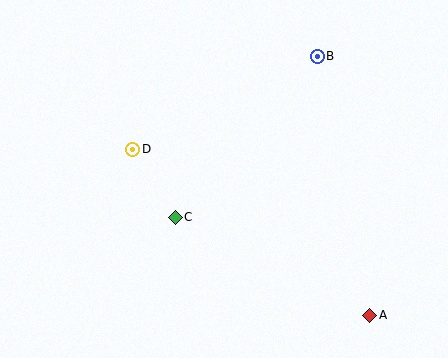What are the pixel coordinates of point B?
Point B is at (317, 56).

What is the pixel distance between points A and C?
The distance between A and C is 217 pixels.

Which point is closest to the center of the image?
Point C at (175, 217) is closest to the center.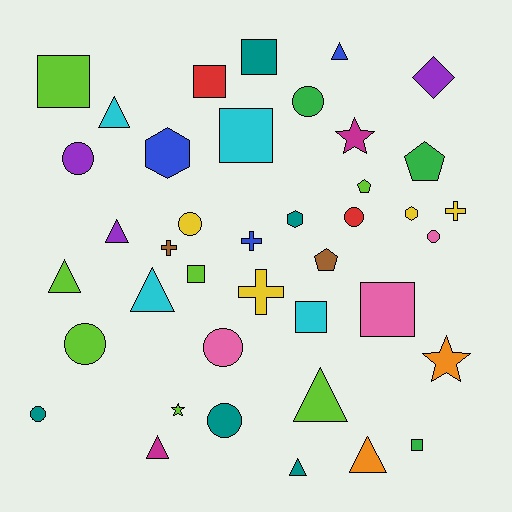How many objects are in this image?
There are 40 objects.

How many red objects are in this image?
There are 2 red objects.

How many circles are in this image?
There are 9 circles.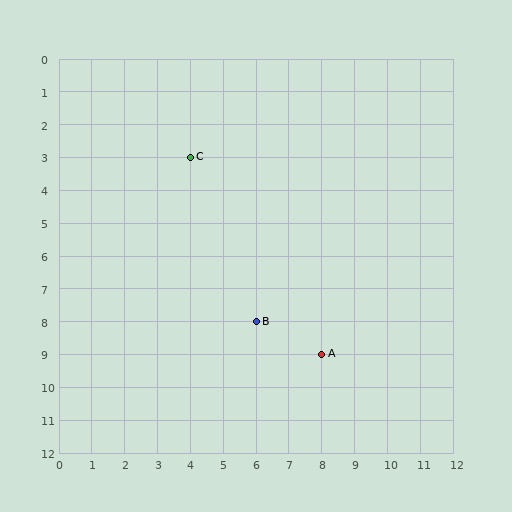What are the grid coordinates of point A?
Point A is at grid coordinates (8, 9).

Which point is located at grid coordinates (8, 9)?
Point A is at (8, 9).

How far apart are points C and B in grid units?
Points C and B are 2 columns and 5 rows apart (about 5.4 grid units diagonally).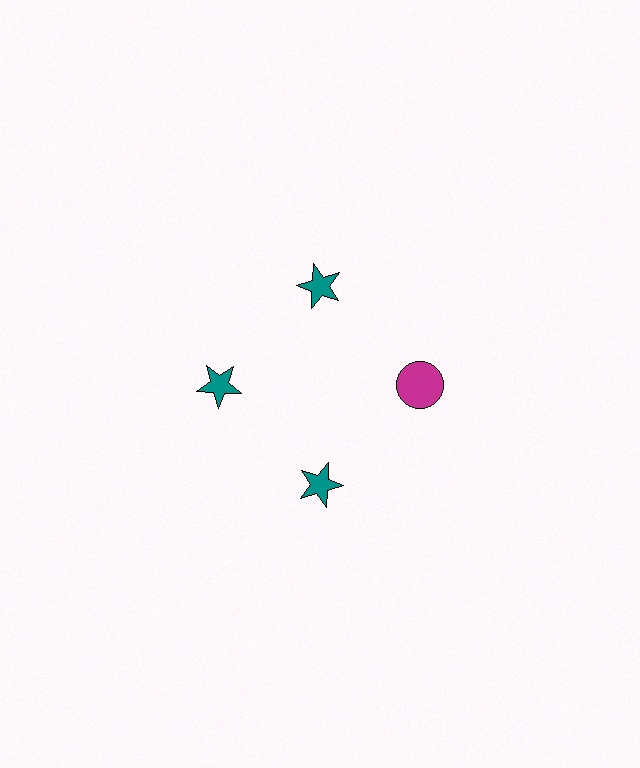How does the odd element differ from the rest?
It differs in both color (magenta instead of teal) and shape (circle instead of star).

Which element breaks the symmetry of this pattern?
The magenta circle at roughly the 3 o'clock position breaks the symmetry. All other shapes are teal stars.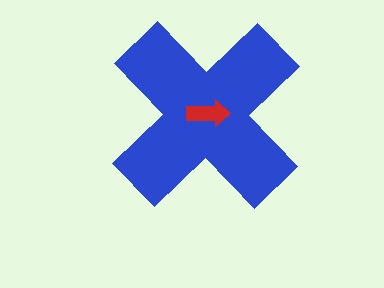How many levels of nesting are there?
2.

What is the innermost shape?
The red arrow.